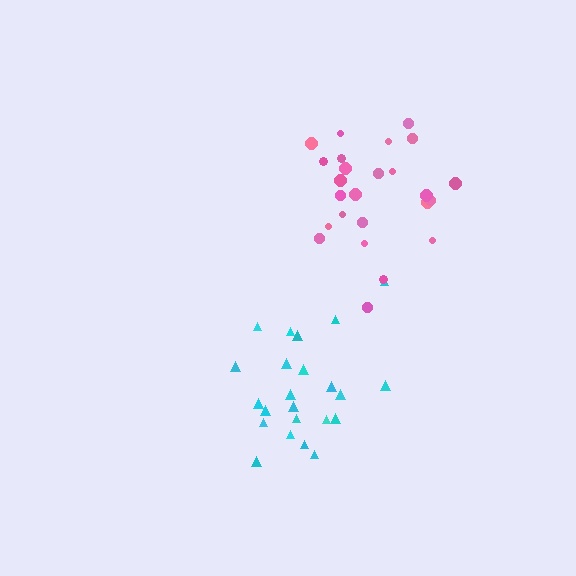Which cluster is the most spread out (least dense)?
Pink.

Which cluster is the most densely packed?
Cyan.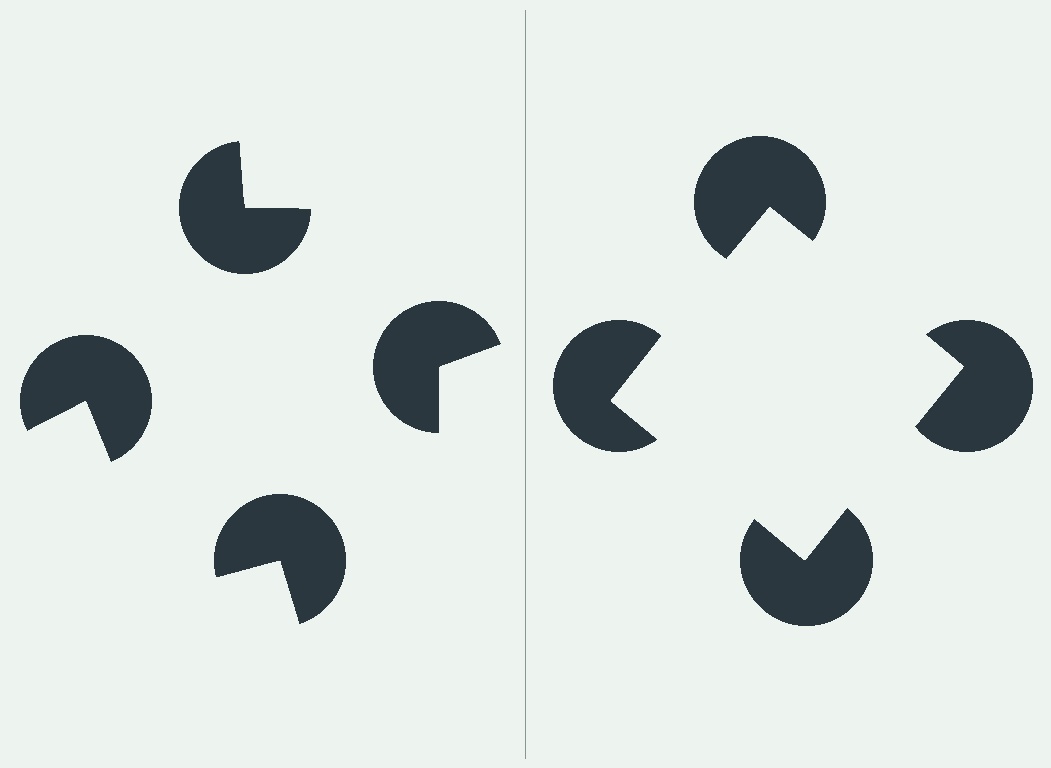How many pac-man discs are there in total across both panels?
8 — 4 on each side.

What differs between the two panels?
The pac-man discs are positioned identically on both sides; only the wedge orientations differ. On the right they align to a square; on the left they are misaligned.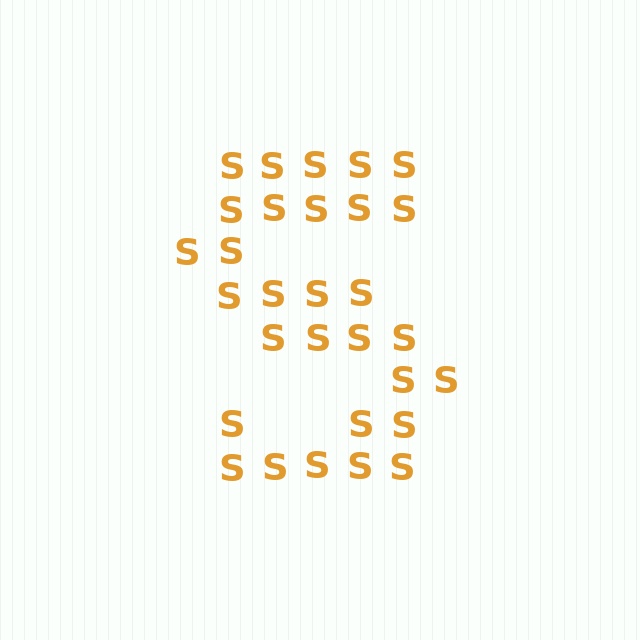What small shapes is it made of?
It is made of small letter S's.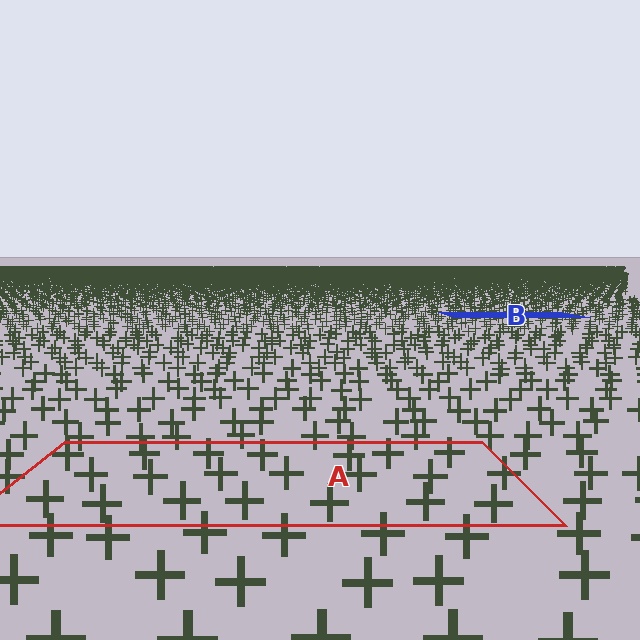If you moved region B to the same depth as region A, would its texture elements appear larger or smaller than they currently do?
They would appear larger. At a closer depth, the same texture elements are projected at a bigger on-screen size.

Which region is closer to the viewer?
Region A is closer. The texture elements there are larger and more spread out.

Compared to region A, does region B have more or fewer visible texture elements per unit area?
Region B has more texture elements per unit area — they are packed more densely because it is farther away.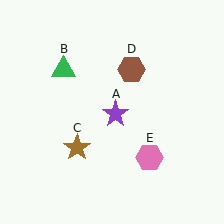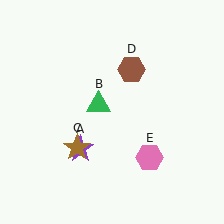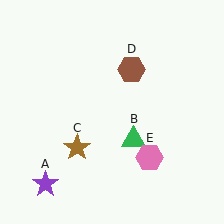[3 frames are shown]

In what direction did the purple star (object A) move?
The purple star (object A) moved down and to the left.